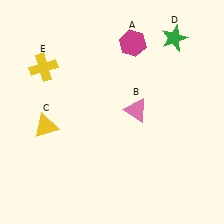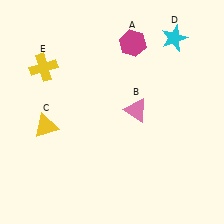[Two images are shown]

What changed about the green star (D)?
In Image 1, D is green. In Image 2, it changed to cyan.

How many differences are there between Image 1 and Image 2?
There is 1 difference between the two images.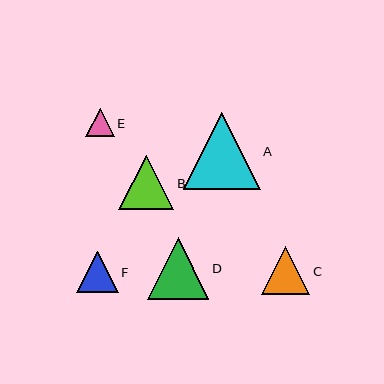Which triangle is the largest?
Triangle A is the largest with a size of approximately 77 pixels.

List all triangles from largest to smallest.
From largest to smallest: A, D, B, C, F, E.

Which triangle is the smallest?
Triangle E is the smallest with a size of approximately 29 pixels.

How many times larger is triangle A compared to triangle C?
Triangle A is approximately 1.6 times the size of triangle C.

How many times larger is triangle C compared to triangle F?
Triangle C is approximately 1.2 times the size of triangle F.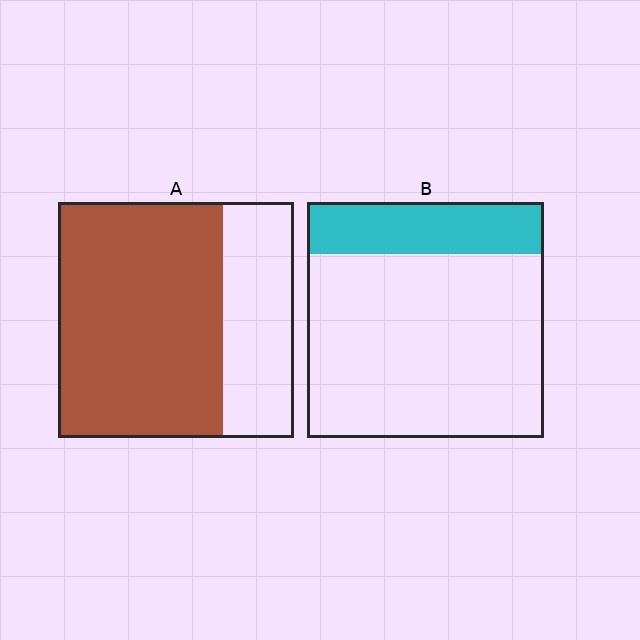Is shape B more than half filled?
No.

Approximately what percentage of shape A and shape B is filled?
A is approximately 70% and B is approximately 20%.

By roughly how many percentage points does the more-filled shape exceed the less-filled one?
By roughly 50 percentage points (A over B).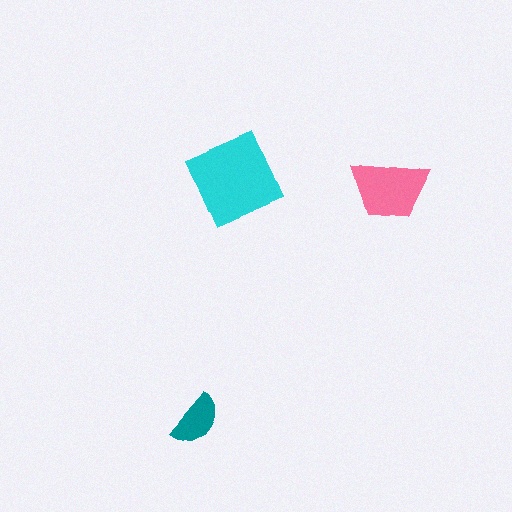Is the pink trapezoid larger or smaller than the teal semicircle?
Larger.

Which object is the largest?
The cyan diamond.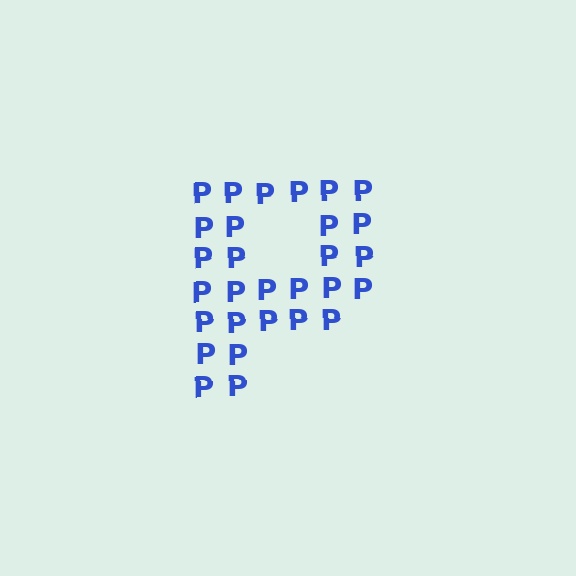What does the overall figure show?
The overall figure shows the letter P.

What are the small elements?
The small elements are letter P's.